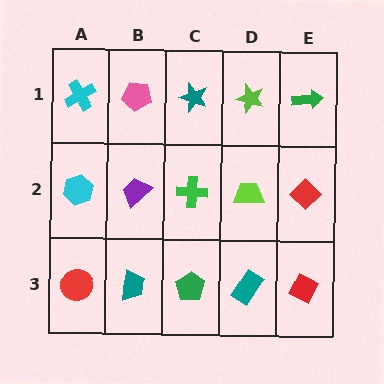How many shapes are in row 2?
5 shapes.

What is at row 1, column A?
A cyan cross.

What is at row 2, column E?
A red diamond.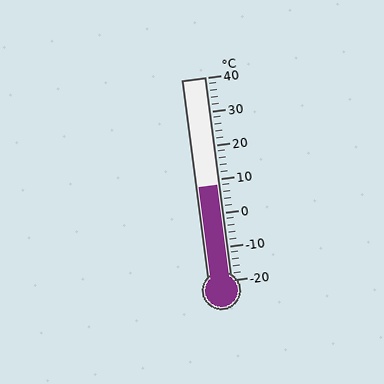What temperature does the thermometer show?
The thermometer shows approximately 8°C.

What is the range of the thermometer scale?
The thermometer scale ranges from -20°C to 40°C.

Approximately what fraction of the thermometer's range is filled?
The thermometer is filled to approximately 45% of its range.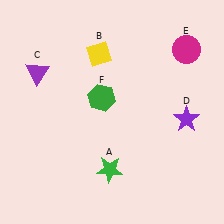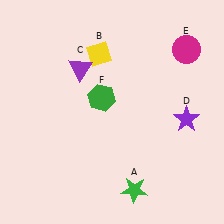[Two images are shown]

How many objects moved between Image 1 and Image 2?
2 objects moved between the two images.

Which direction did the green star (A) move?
The green star (A) moved right.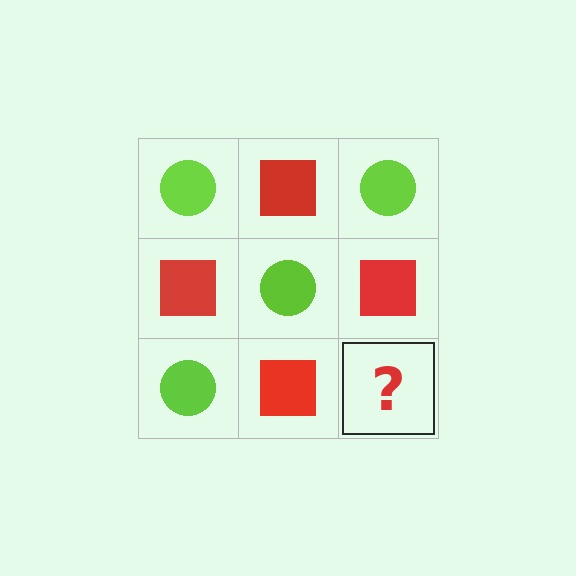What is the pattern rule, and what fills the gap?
The rule is that it alternates lime circle and red square in a checkerboard pattern. The gap should be filled with a lime circle.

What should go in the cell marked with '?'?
The missing cell should contain a lime circle.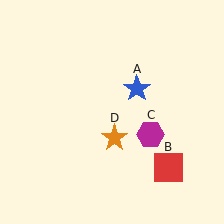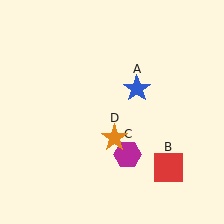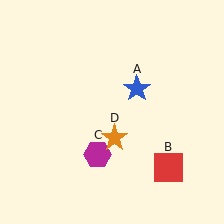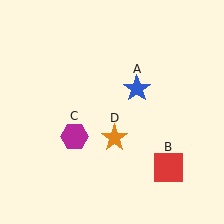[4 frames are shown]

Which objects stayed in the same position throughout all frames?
Blue star (object A) and red square (object B) and orange star (object D) remained stationary.